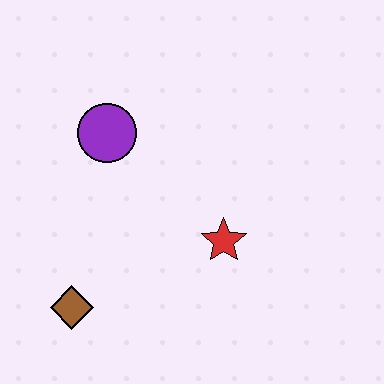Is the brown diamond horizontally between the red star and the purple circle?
No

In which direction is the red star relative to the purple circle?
The red star is to the right of the purple circle.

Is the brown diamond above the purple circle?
No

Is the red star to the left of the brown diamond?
No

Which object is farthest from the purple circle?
The brown diamond is farthest from the purple circle.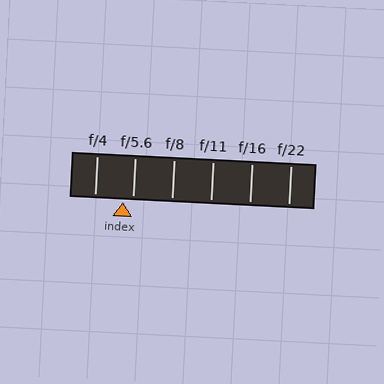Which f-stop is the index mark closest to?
The index mark is closest to f/5.6.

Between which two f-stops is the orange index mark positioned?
The index mark is between f/4 and f/5.6.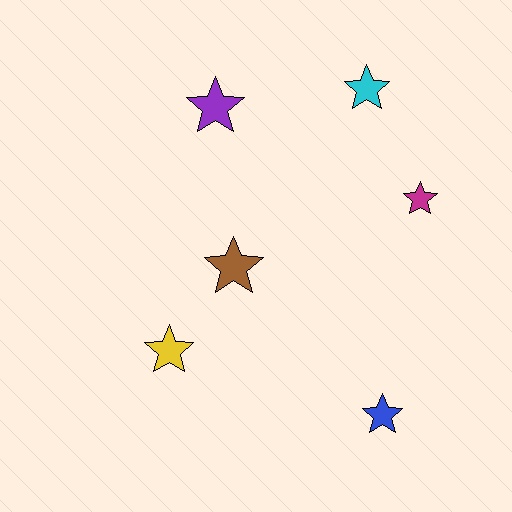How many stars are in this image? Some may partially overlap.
There are 6 stars.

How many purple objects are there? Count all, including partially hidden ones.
There is 1 purple object.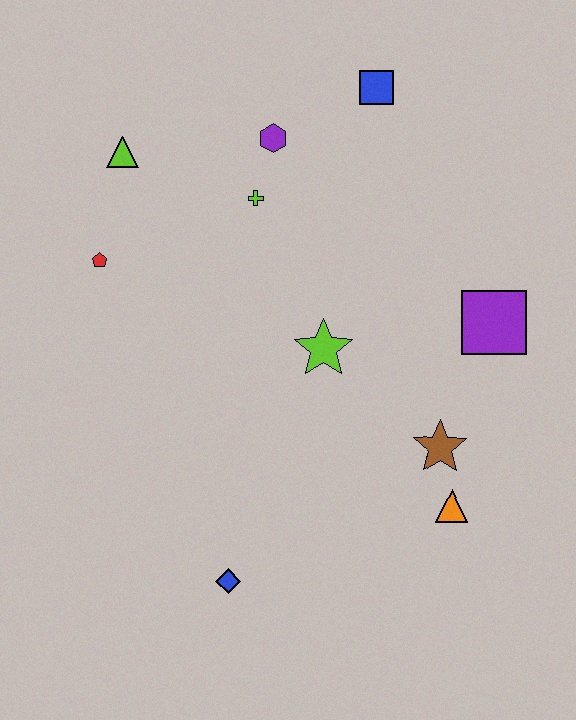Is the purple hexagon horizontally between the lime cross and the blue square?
Yes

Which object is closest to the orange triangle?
The brown star is closest to the orange triangle.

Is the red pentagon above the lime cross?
No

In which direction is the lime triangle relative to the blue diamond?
The lime triangle is above the blue diamond.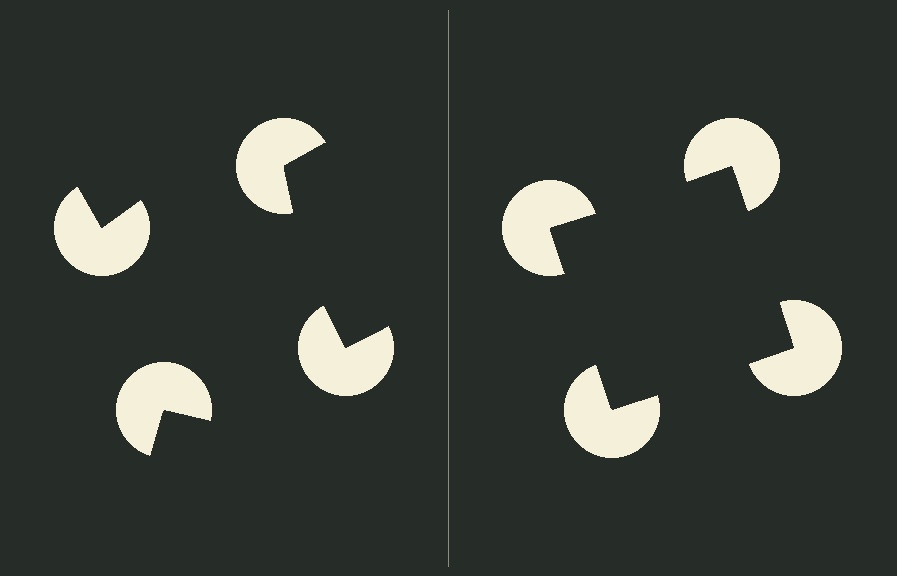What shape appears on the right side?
An illusory square.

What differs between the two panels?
The pac-man discs are positioned identically on both sides; only the wedge orientations differ. On the right they align to a square; on the left they are misaligned.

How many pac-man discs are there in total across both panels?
8 — 4 on each side.